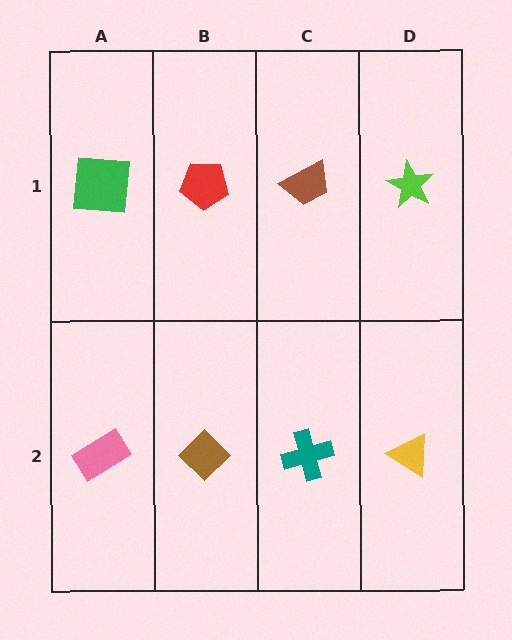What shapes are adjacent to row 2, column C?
A brown trapezoid (row 1, column C), a brown diamond (row 2, column B), a yellow triangle (row 2, column D).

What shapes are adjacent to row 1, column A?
A pink rectangle (row 2, column A), a red pentagon (row 1, column B).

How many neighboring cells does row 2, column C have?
3.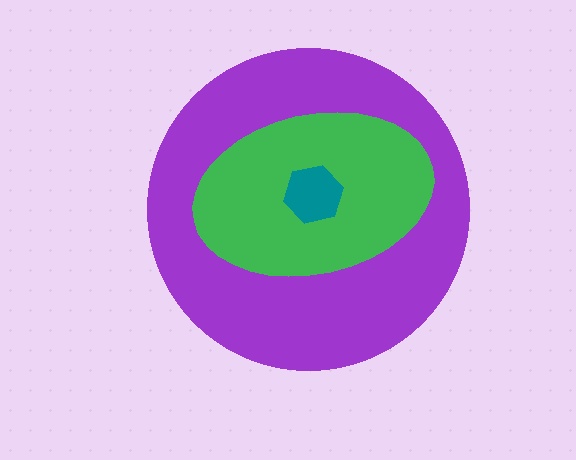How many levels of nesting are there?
3.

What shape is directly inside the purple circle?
The green ellipse.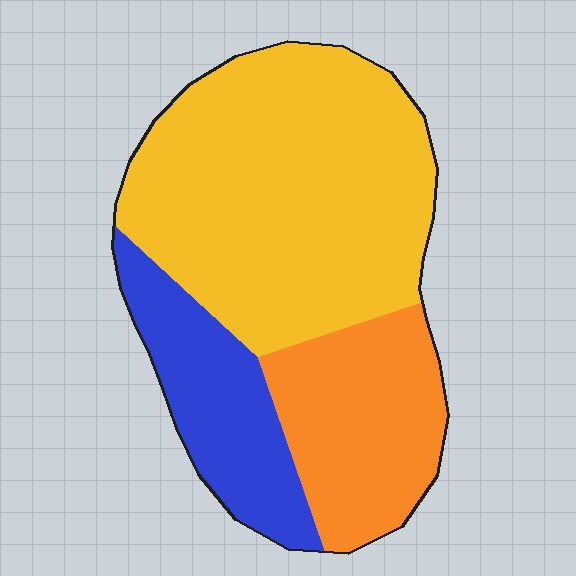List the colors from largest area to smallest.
From largest to smallest: yellow, orange, blue.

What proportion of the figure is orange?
Orange covers about 25% of the figure.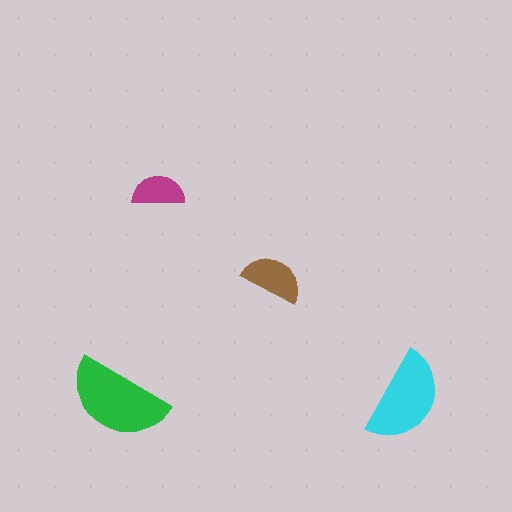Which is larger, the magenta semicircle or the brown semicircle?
The brown one.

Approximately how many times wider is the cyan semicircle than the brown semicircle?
About 1.5 times wider.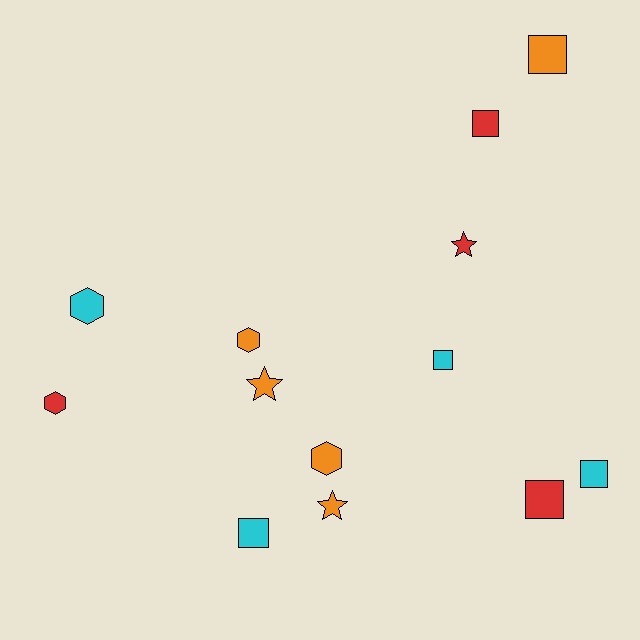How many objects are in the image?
There are 13 objects.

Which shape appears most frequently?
Square, with 6 objects.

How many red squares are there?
There are 2 red squares.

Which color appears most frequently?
Orange, with 5 objects.